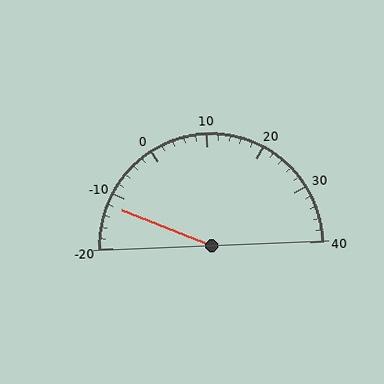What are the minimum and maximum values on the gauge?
The gauge ranges from -20 to 40.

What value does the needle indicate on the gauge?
The needle indicates approximately -12.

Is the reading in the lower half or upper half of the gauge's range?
The reading is in the lower half of the range (-20 to 40).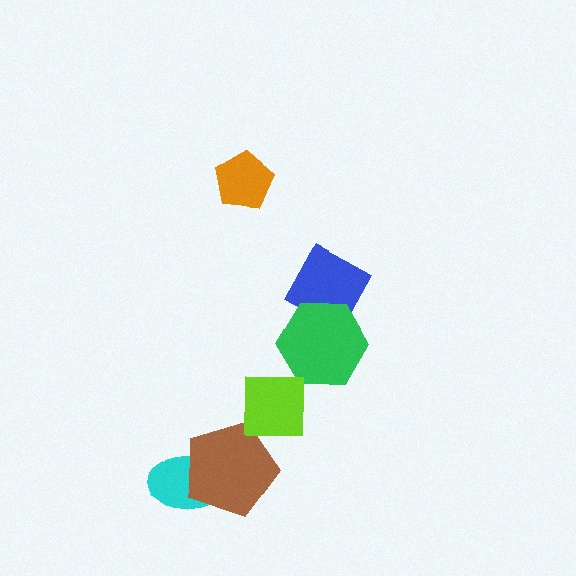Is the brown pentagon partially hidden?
No, no other shape covers it.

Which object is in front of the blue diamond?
The green hexagon is in front of the blue diamond.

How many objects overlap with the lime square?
0 objects overlap with the lime square.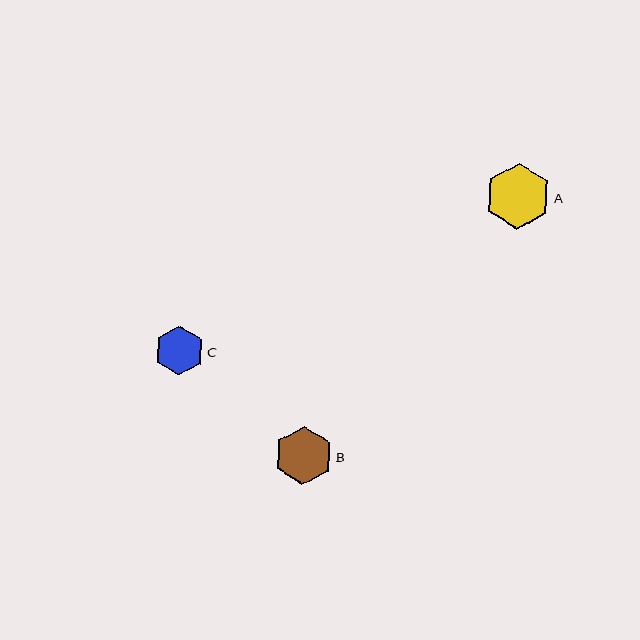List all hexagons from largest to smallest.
From largest to smallest: A, B, C.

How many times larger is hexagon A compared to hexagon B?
Hexagon A is approximately 1.1 times the size of hexagon B.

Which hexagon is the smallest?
Hexagon C is the smallest with a size of approximately 49 pixels.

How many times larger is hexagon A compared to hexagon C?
Hexagon A is approximately 1.3 times the size of hexagon C.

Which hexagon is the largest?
Hexagon A is the largest with a size of approximately 66 pixels.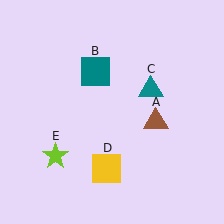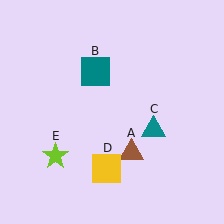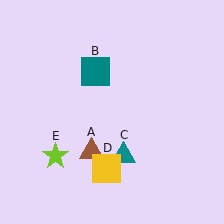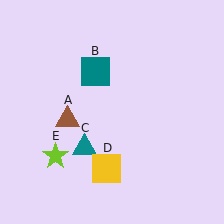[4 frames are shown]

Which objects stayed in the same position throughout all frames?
Teal square (object B) and yellow square (object D) and lime star (object E) remained stationary.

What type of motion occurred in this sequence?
The brown triangle (object A), teal triangle (object C) rotated clockwise around the center of the scene.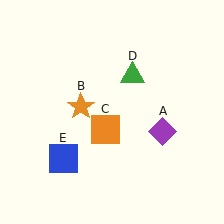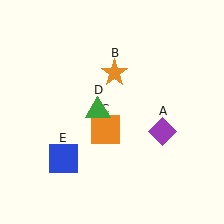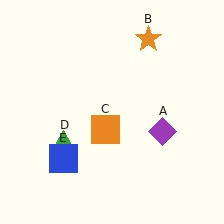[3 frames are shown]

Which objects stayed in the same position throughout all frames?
Purple diamond (object A) and orange square (object C) and blue square (object E) remained stationary.